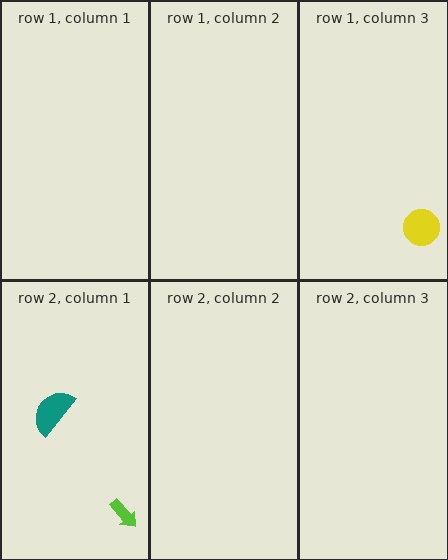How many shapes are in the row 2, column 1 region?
2.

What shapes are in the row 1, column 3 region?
The yellow circle.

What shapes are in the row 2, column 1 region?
The lime arrow, the teal semicircle.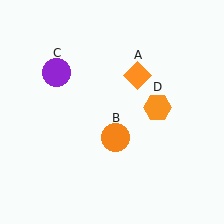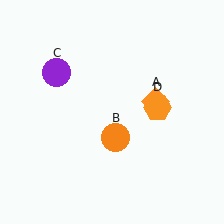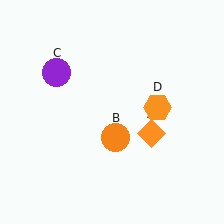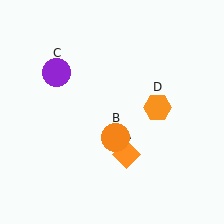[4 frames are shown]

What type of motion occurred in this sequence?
The orange diamond (object A) rotated clockwise around the center of the scene.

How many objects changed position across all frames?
1 object changed position: orange diamond (object A).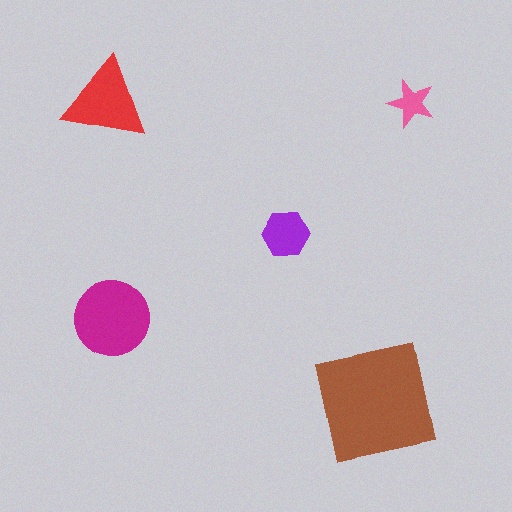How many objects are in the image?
There are 5 objects in the image.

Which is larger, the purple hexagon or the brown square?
The brown square.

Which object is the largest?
The brown square.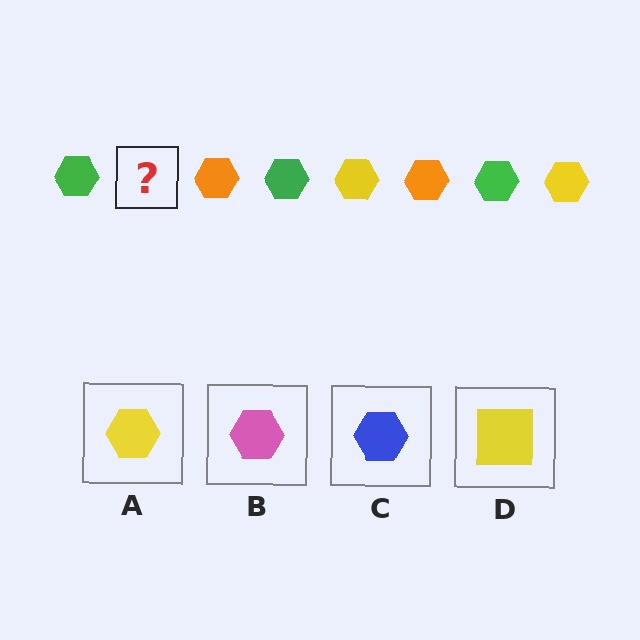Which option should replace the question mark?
Option A.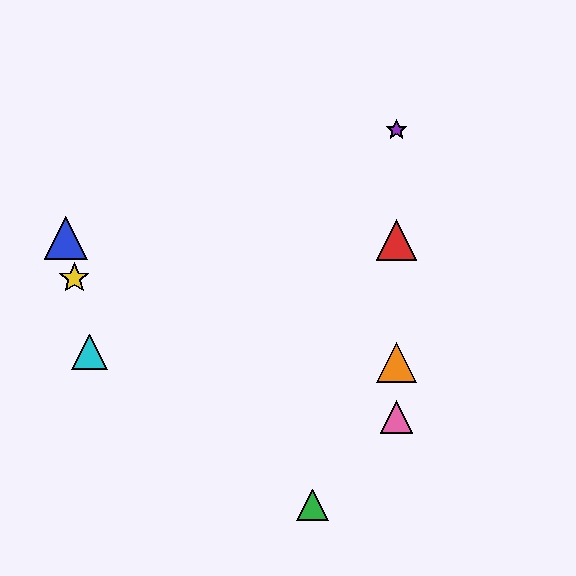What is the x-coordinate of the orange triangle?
The orange triangle is at x≈396.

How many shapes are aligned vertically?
4 shapes (the red triangle, the purple star, the orange triangle, the pink triangle) are aligned vertically.